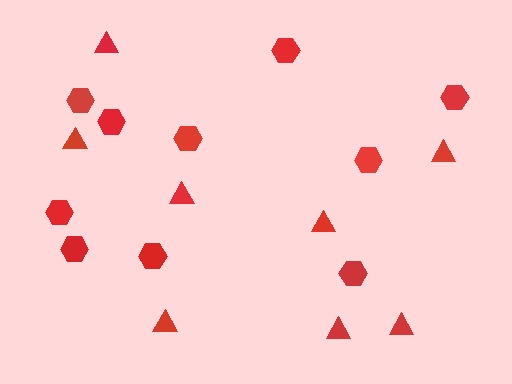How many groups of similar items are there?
There are 2 groups: one group of triangles (8) and one group of hexagons (10).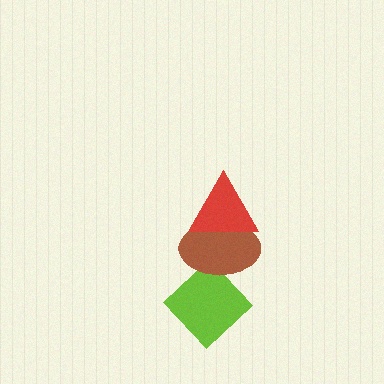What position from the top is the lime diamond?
The lime diamond is 3rd from the top.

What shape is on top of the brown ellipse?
The red triangle is on top of the brown ellipse.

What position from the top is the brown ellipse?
The brown ellipse is 2nd from the top.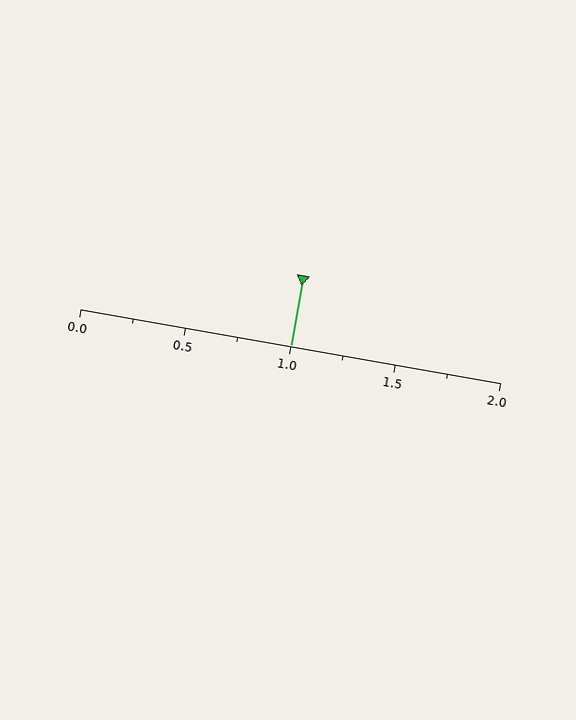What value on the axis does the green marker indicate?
The marker indicates approximately 1.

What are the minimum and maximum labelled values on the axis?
The axis runs from 0.0 to 2.0.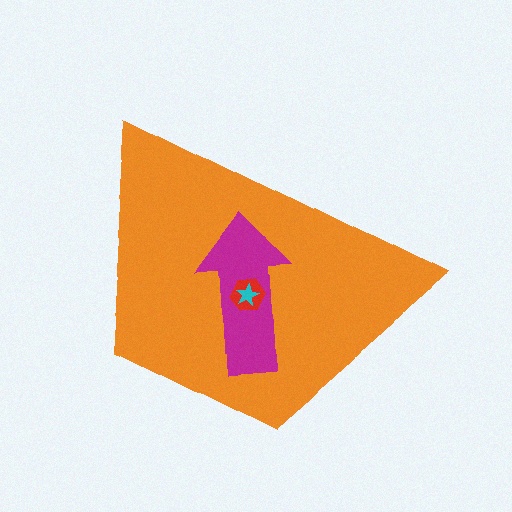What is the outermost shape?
The orange trapezoid.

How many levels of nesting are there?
4.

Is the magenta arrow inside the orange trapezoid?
Yes.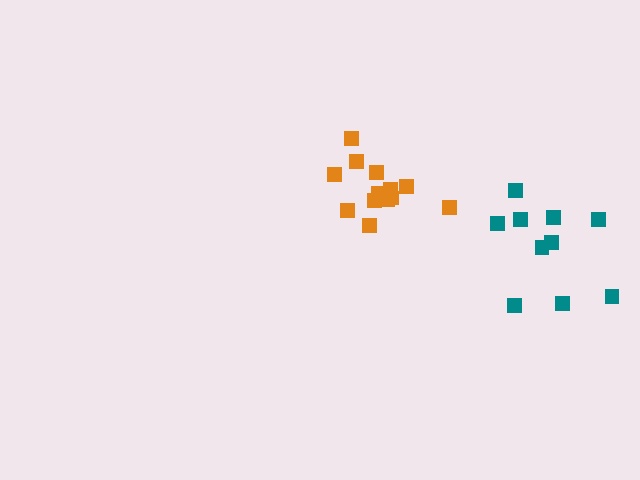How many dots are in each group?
Group 1: 13 dots, Group 2: 10 dots (23 total).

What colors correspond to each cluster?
The clusters are colored: orange, teal.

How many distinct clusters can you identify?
There are 2 distinct clusters.